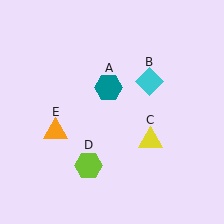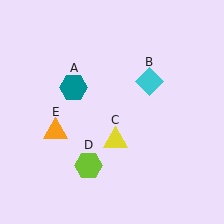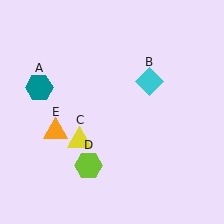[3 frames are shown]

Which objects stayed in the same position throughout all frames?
Cyan diamond (object B) and lime hexagon (object D) and orange triangle (object E) remained stationary.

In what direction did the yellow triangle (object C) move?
The yellow triangle (object C) moved left.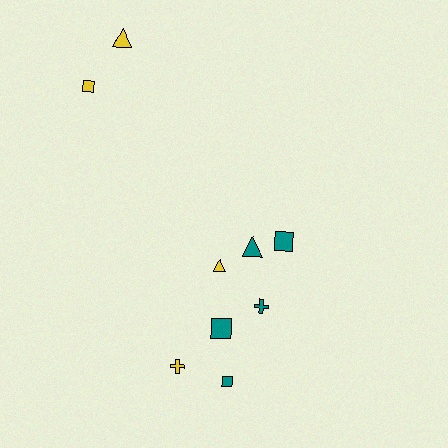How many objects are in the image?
There are 9 objects.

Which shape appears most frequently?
Square, with 4 objects.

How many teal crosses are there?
There is 1 teal cross.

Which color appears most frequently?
Teal, with 5 objects.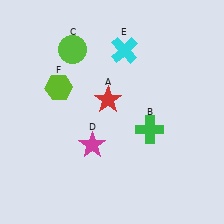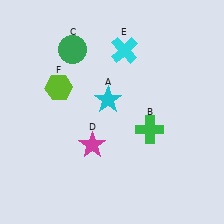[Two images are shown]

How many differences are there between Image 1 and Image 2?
There are 2 differences between the two images.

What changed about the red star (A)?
In Image 1, A is red. In Image 2, it changed to cyan.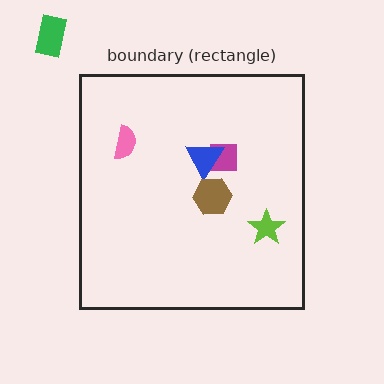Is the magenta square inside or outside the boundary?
Inside.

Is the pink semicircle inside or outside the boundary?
Inside.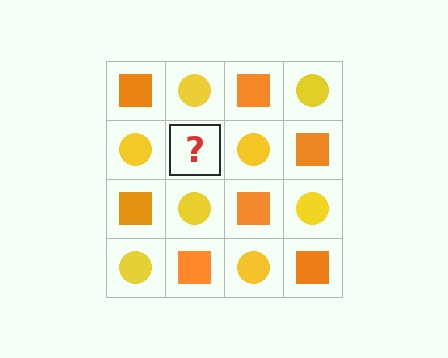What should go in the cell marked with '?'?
The missing cell should contain an orange square.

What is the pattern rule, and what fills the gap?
The rule is that it alternates orange square and yellow circle in a checkerboard pattern. The gap should be filled with an orange square.